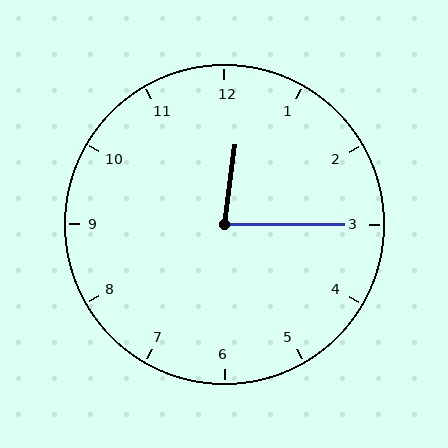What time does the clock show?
12:15.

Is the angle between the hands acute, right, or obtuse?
It is acute.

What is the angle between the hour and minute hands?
Approximately 82 degrees.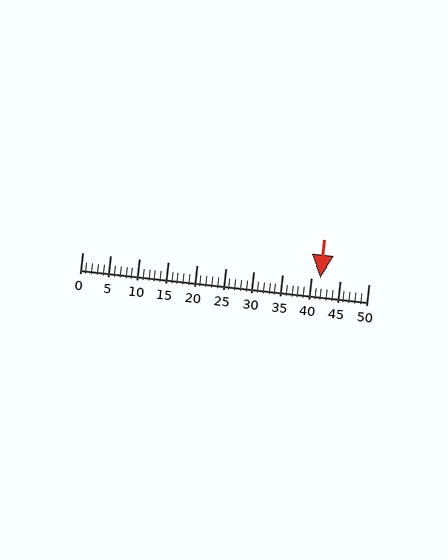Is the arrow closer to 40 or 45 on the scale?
The arrow is closer to 40.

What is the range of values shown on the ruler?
The ruler shows values from 0 to 50.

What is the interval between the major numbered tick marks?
The major tick marks are spaced 5 units apart.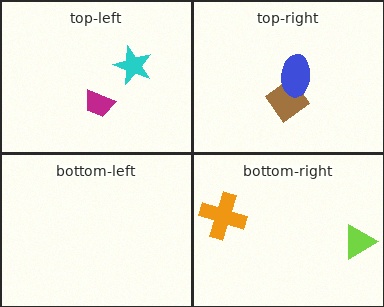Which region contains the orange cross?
The bottom-right region.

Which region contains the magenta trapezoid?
The top-left region.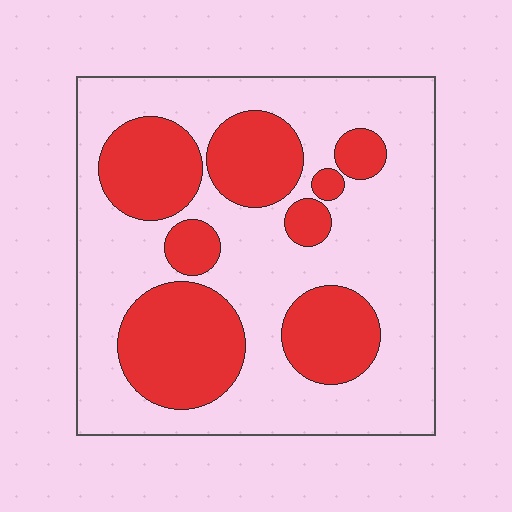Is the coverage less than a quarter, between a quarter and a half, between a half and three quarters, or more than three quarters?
Between a quarter and a half.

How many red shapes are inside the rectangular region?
8.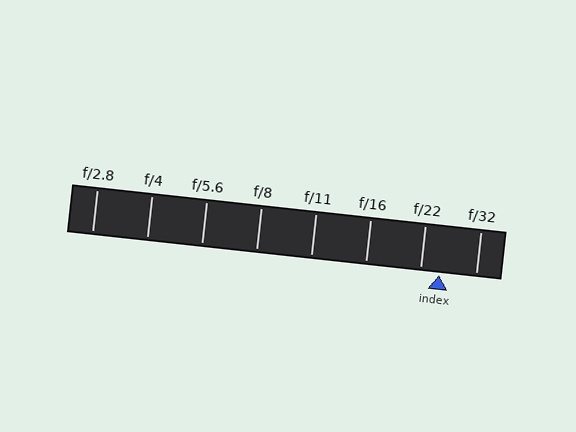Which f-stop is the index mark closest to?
The index mark is closest to f/22.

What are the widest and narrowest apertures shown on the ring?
The widest aperture shown is f/2.8 and the narrowest is f/32.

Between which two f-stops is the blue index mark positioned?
The index mark is between f/22 and f/32.